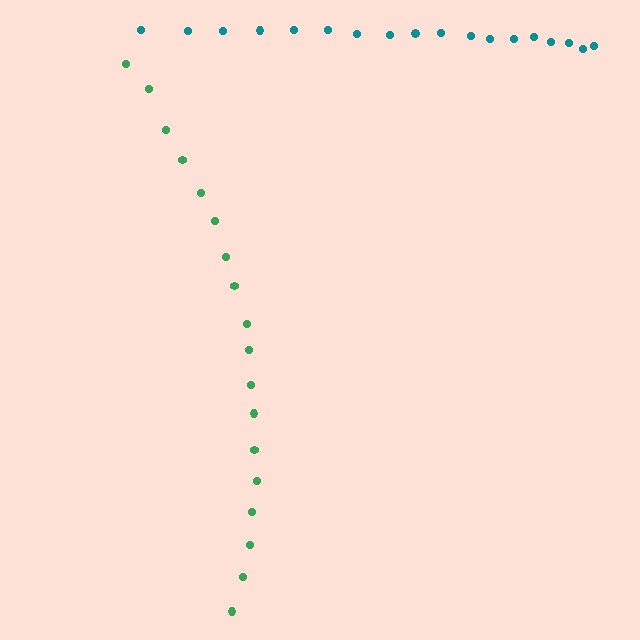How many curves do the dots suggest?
There are 2 distinct paths.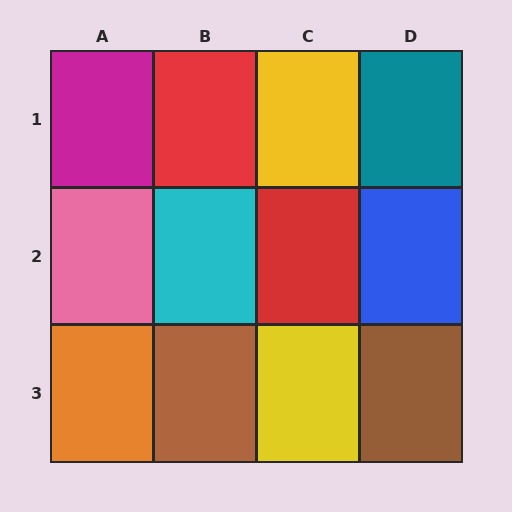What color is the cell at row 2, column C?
Red.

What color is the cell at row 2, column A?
Pink.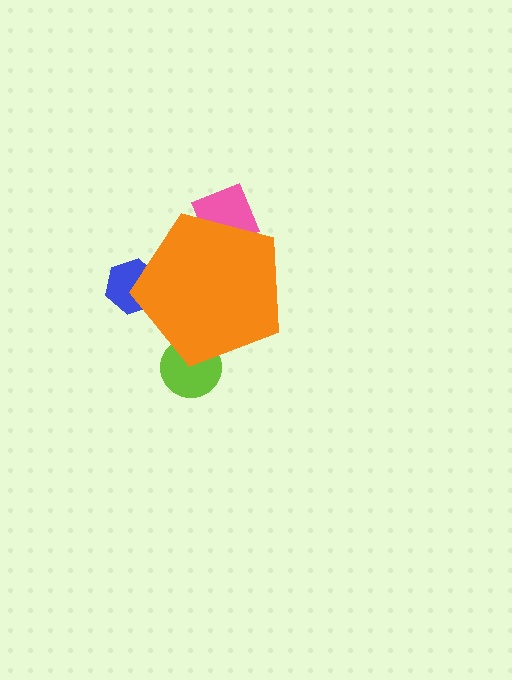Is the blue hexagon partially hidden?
Yes, the blue hexagon is partially hidden behind the orange pentagon.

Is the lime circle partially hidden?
Yes, the lime circle is partially hidden behind the orange pentagon.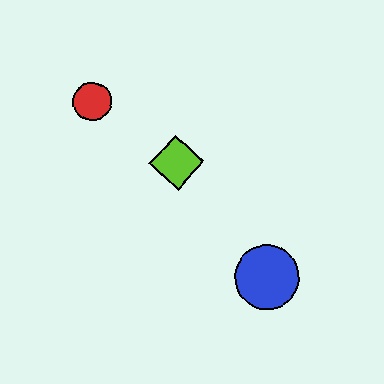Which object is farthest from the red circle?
The blue circle is farthest from the red circle.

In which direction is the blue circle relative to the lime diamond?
The blue circle is below the lime diamond.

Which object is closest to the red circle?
The lime diamond is closest to the red circle.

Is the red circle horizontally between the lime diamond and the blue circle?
No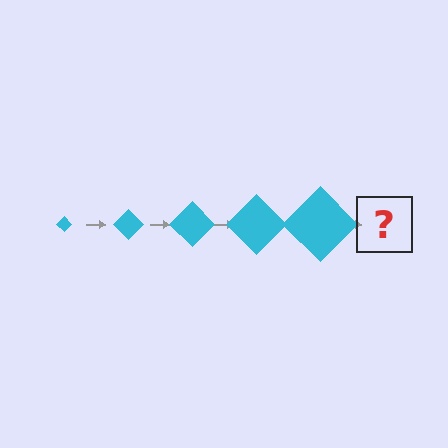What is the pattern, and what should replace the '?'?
The pattern is that the diamond gets progressively larger each step. The '?' should be a cyan diamond, larger than the previous one.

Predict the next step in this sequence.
The next step is a cyan diamond, larger than the previous one.